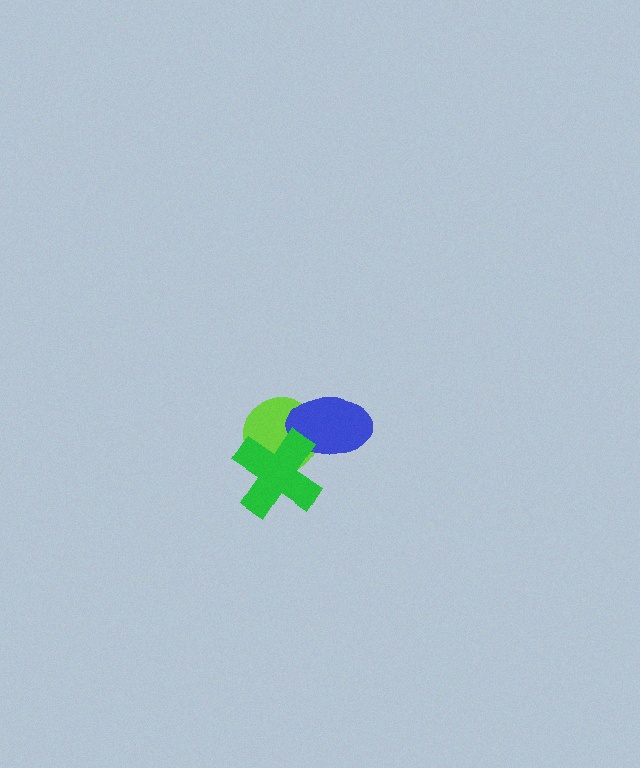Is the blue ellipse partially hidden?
Yes, it is partially covered by another shape.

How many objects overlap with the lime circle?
2 objects overlap with the lime circle.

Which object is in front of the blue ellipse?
The green cross is in front of the blue ellipse.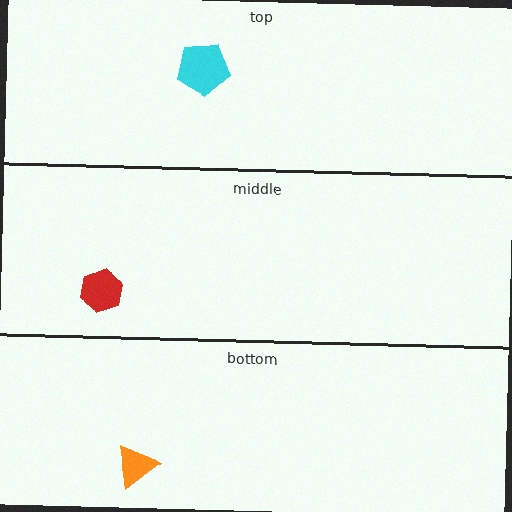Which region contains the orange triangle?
The bottom region.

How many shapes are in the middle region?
1.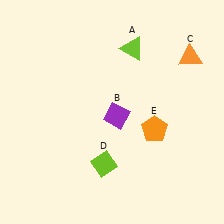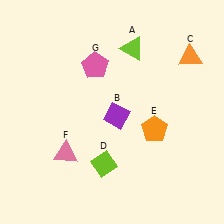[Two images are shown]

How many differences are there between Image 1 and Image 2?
There are 2 differences between the two images.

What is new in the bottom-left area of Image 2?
A pink triangle (F) was added in the bottom-left area of Image 2.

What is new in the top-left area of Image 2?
A pink pentagon (G) was added in the top-left area of Image 2.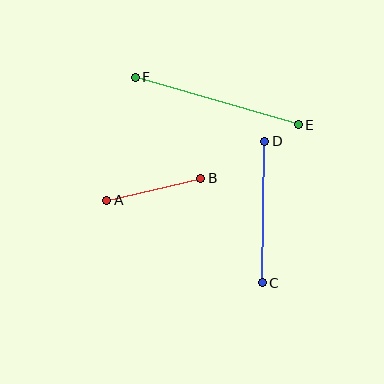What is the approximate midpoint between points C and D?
The midpoint is at approximately (264, 212) pixels.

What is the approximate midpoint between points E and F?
The midpoint is at approximately (217, 101) pixels.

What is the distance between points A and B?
The distance is approximately 96 pixels.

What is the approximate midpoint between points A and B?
The midpoint is at approximately (154, 189) pixels.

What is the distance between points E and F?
The distance is approximately 170 pixels.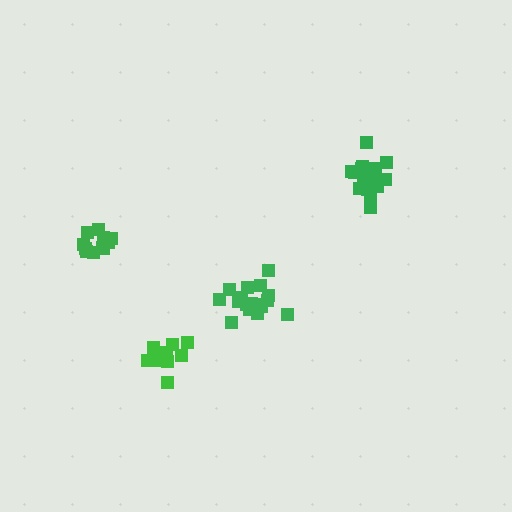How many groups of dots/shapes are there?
There are 4 groups.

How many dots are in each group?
Group 1: 16 dots, Group 2: 18 dots, Group 3: 12 dots, Group 4: 12 dots (58 total).